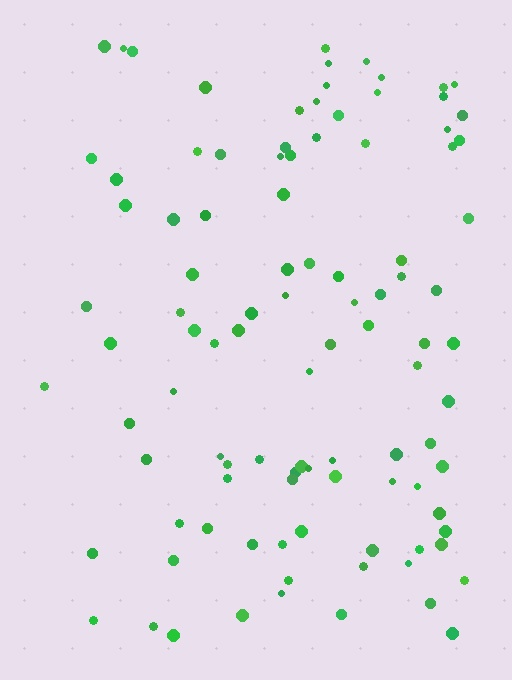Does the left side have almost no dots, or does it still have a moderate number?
Still a moderate number, just noticeably fewer than the right.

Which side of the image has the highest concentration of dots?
The right.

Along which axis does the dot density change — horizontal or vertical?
Horizontal.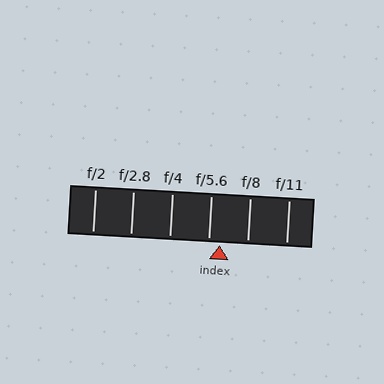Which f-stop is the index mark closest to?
The index mark is closest to f/5.6.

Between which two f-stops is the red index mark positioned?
The index mark is between f/5.6 and f/8.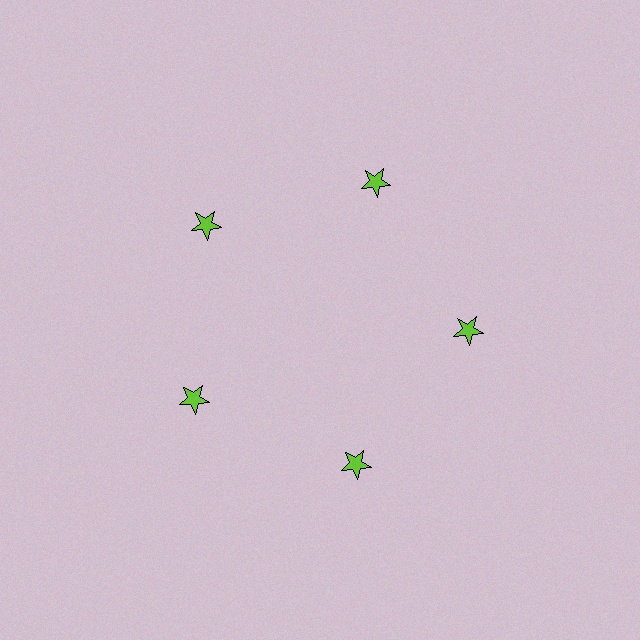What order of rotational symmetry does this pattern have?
This pattern has 5-fold rotational symmetry.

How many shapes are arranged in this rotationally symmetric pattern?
There are 5 shapes, arranged in 5 groups of 1.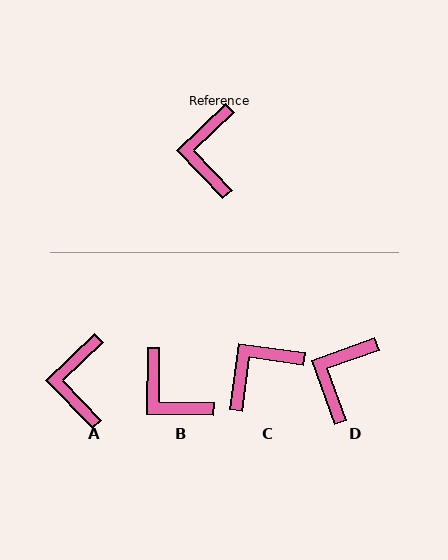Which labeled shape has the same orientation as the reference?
A.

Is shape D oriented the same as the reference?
No, it is off by about 24 degrees.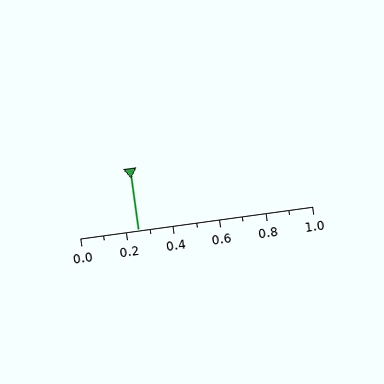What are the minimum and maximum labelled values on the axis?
The axis runs from 0.0 to 1.0.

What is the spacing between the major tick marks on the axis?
The major ticks are spaced 0.2 apart.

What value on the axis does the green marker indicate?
The marker indicates approximately 0.25.